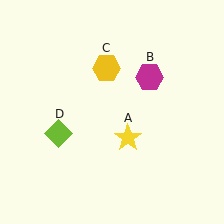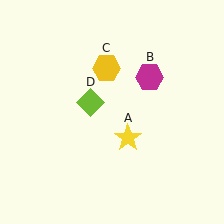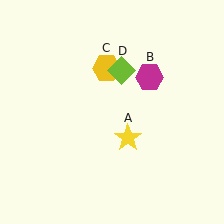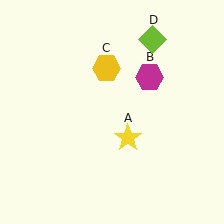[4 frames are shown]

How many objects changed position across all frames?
1 object changed position: lime diamond (object D).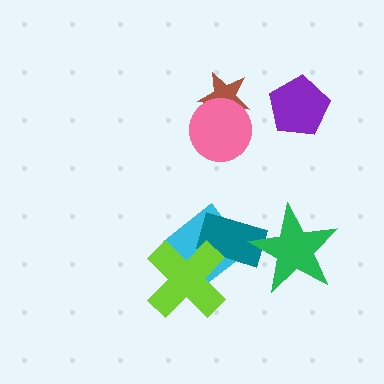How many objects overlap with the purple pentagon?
0 objects overlap with the purple pentagon.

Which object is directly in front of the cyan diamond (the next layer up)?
The teal rectangle is directly in front of the cyan diamond.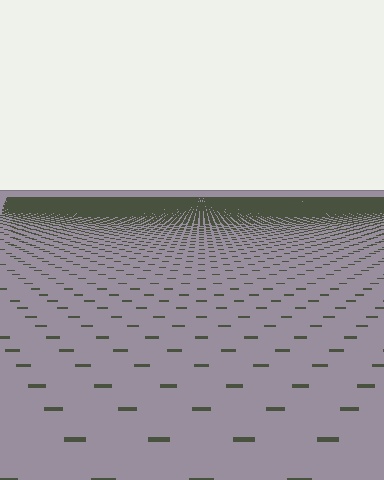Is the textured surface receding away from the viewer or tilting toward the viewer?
The surface is receding away from the viewer. Texture elements get smaller and denser toward the top.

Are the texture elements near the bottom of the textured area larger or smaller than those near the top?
Larger. Near the bottom, elements are closer to the viewer and appear at a bigger on-screen size.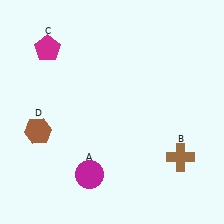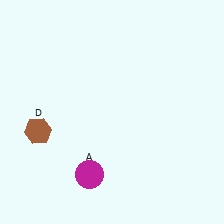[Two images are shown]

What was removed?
The brown cross (B), the magenta pentagon (C) were removed in Image 2.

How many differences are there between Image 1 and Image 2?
There are 2 differences between the two images.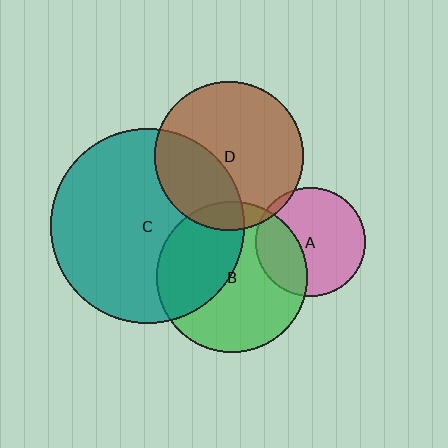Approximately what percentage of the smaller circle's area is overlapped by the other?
Approximately 40%.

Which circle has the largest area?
Circle C (teal).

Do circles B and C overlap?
Yes.